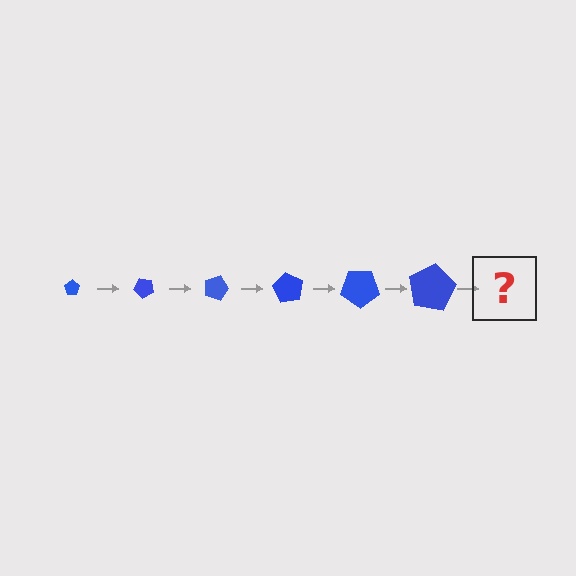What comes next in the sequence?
The next element should be a pentagon, larger than the previous one and rotated 270 degrees from the start.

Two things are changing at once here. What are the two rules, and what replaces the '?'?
The two rules are that the pentagon grows larger each step and it rotates 45 degrees each step. The '?' should be a pentagon, larger than the previous one and rotated 270 degrees from the start.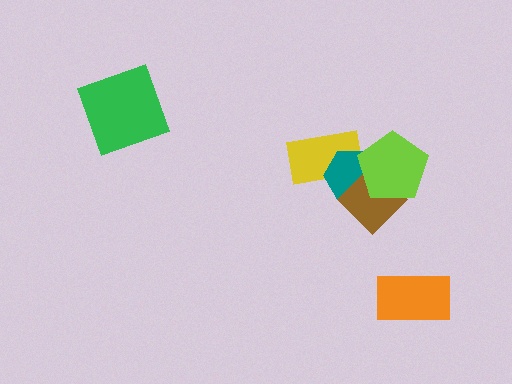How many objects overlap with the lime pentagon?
2 objects overlap with the lime pentagon.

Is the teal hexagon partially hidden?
Yes, it is partially covered by another shape.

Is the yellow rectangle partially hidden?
Yes, it is partially covered by another shape.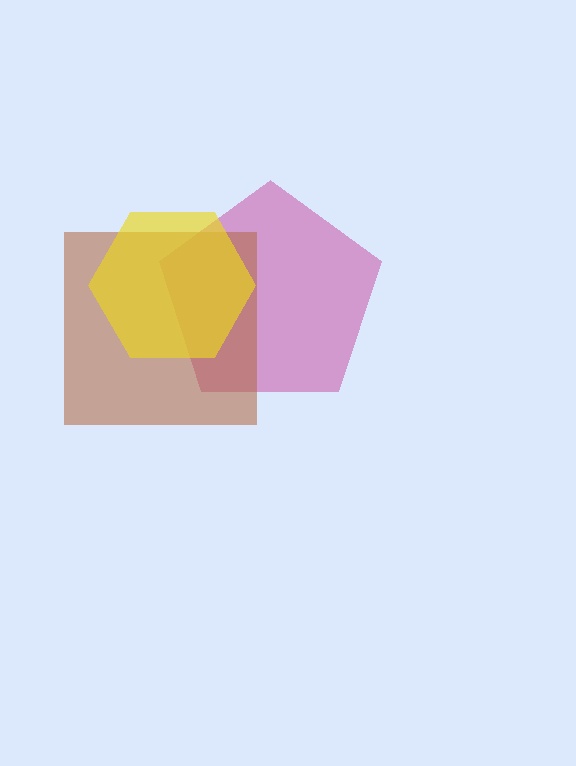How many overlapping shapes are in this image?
There are 3 overlapping shapes in the image.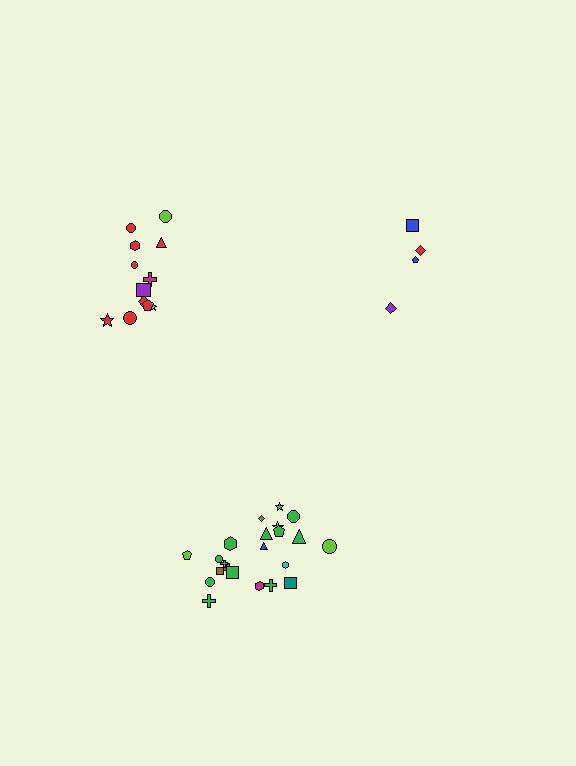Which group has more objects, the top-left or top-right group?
The top-left group.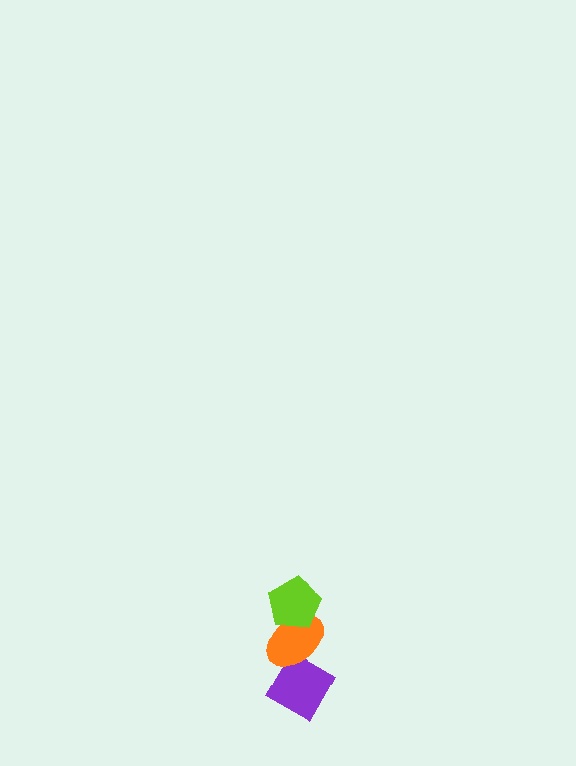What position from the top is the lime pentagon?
The lime pentagon is 1st from the top.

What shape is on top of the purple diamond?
The orange ellipse is on top of the purple diamond.